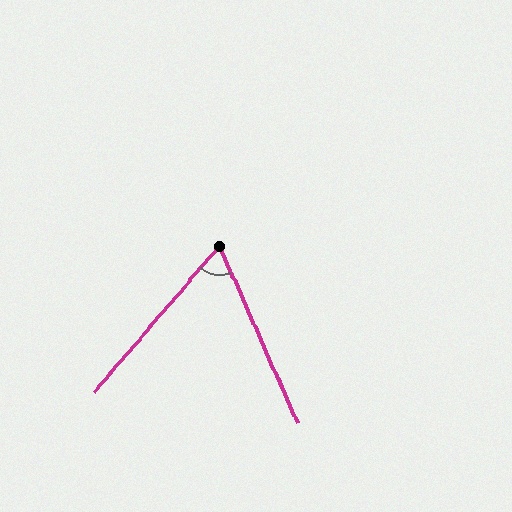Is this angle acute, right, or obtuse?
It is acute.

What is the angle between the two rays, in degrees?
Approximately 65 degrees.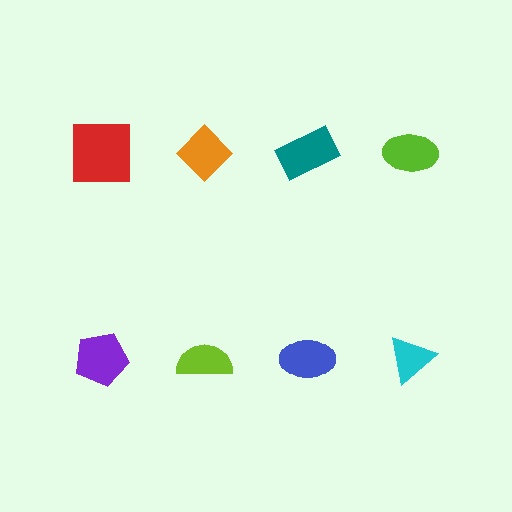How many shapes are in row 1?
4 shapes.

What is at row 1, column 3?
A teal rectangle.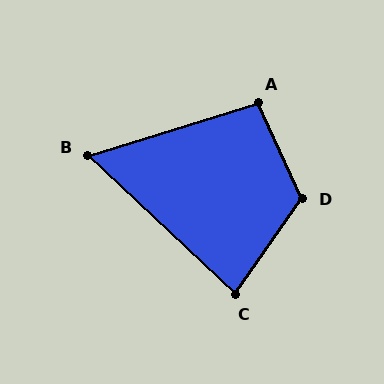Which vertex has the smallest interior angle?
B, at approximately 60 degrees.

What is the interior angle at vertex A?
Approximately 98 degrees (obtuse).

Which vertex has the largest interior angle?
D, at approximately 120 degrees.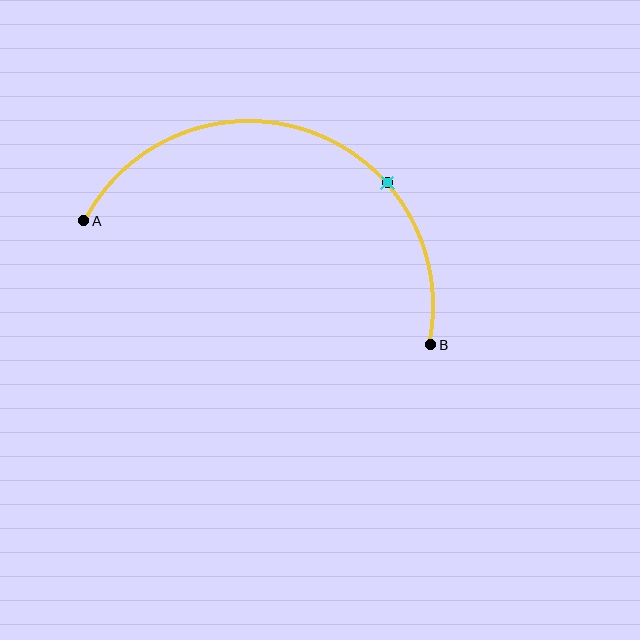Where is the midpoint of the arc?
The arc midpoint is the point on the curve farthest from the straight line joining A and B. It sits above that line.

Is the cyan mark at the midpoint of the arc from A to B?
No. The cyan mark lies on the arc but is closer to endpoint B. The arc midpoint would be at the point on the curve equidistant along the arc from both A and B.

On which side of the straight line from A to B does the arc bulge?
The arc bulges above the straight line connecting A and B.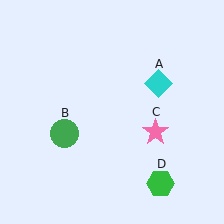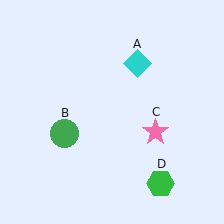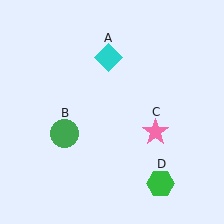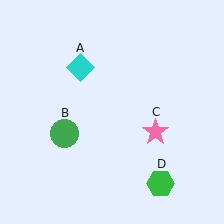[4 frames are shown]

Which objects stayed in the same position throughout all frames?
Green circle (object B) and pink star (object C) and green hexagon (object D) remained stationary.